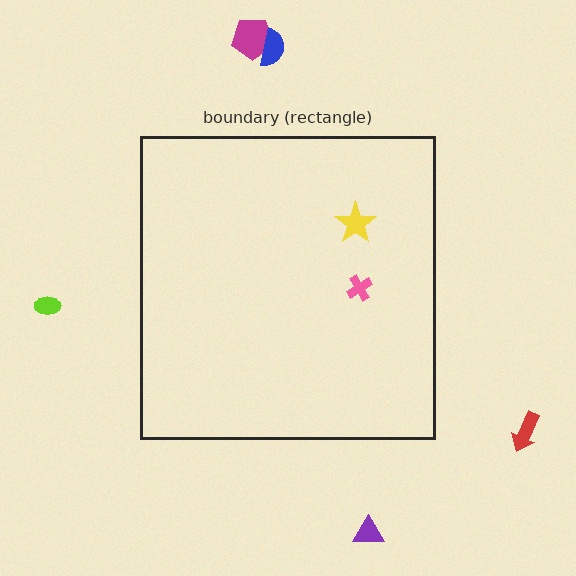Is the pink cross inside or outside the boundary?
Inside.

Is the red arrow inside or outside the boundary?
Outside.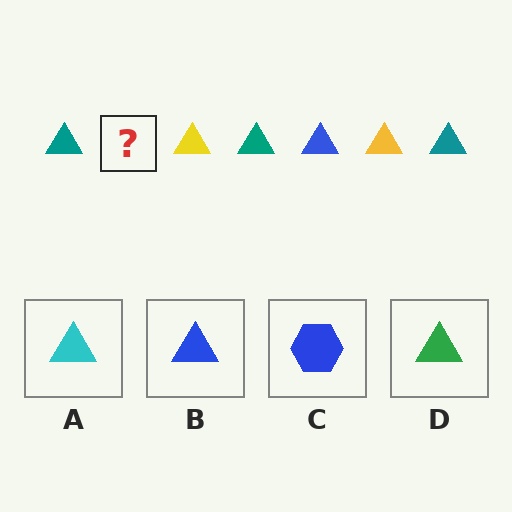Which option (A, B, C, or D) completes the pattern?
B.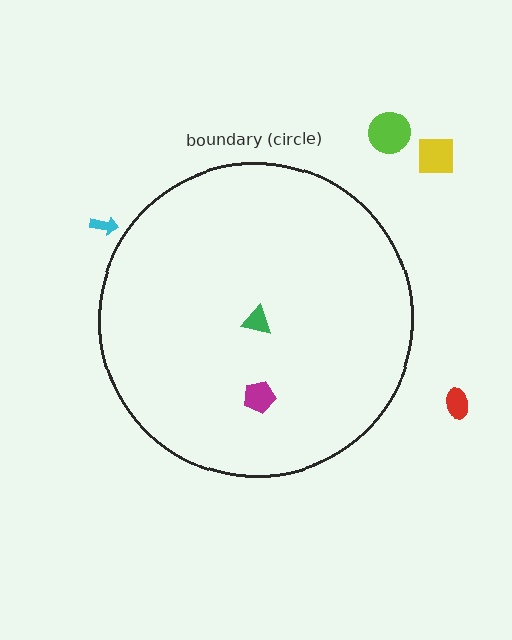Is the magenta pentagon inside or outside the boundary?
Inside.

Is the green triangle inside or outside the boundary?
Inside.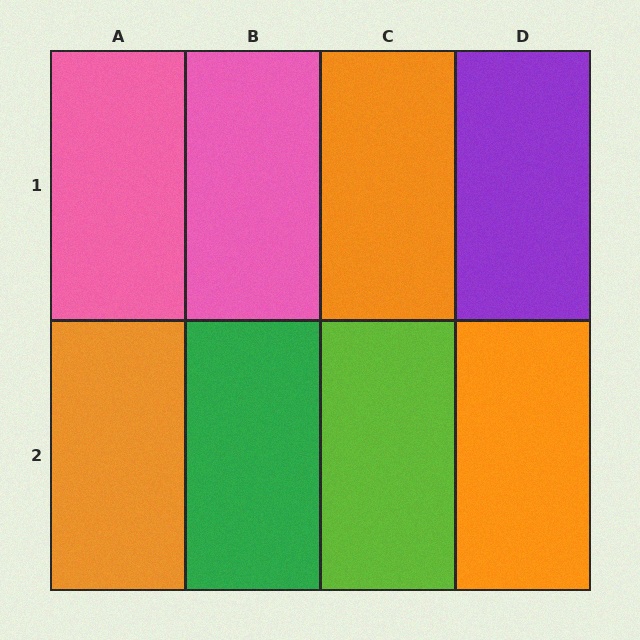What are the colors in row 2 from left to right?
Orange, green, lime, orange.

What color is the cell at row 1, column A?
Pink.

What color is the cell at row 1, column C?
Orange.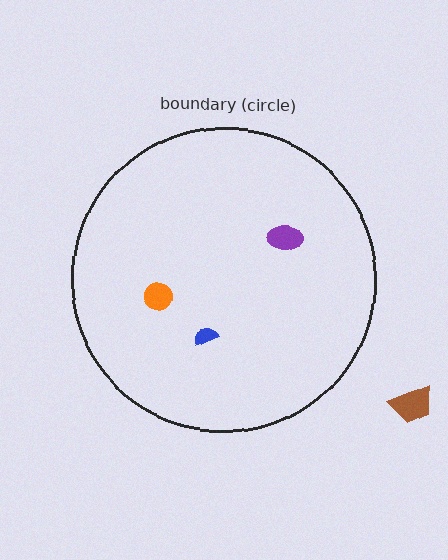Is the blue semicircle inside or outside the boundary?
Inside.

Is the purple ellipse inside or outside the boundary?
Inside.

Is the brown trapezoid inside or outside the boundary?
Outside.